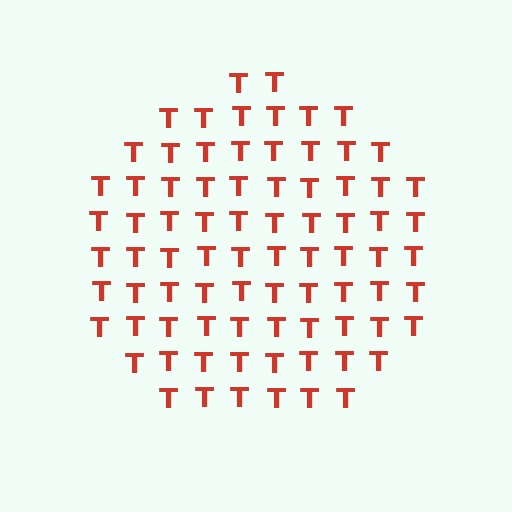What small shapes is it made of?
It is made of small letter T's.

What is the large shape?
The large shape is a circle.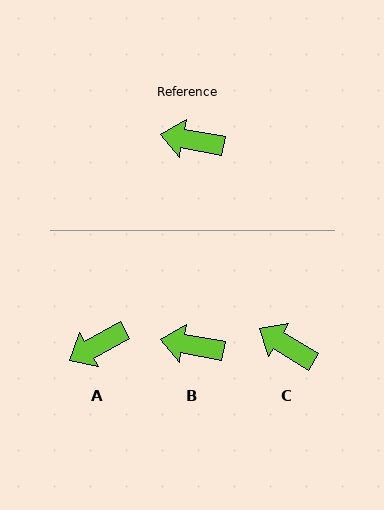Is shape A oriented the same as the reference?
No, it is off by about 39 degrees.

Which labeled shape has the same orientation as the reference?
B.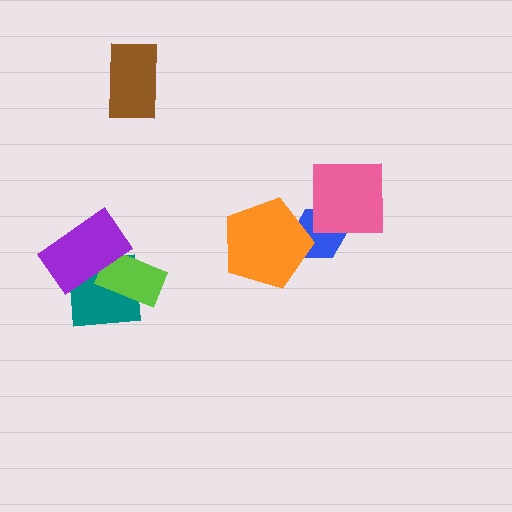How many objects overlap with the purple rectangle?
2 objects overlap with the purple rectangle.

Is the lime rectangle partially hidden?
Yes, it is partially covered by another shape.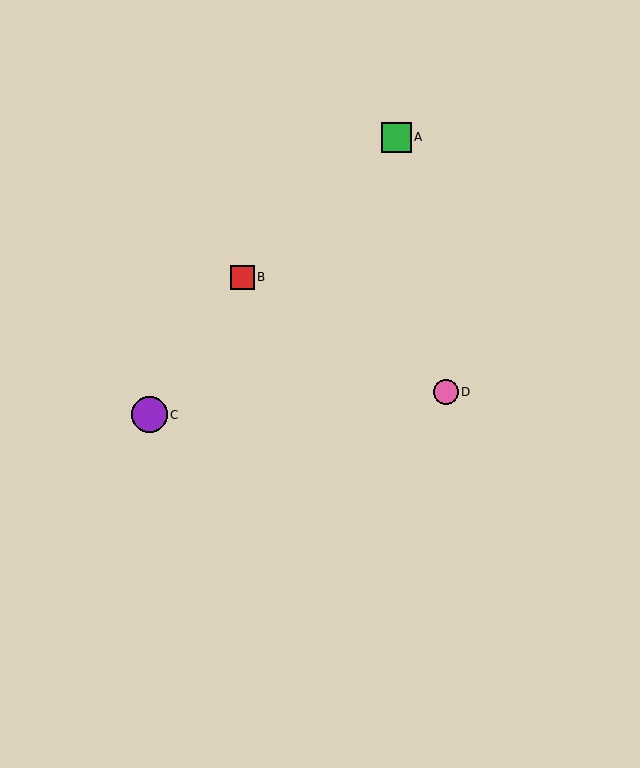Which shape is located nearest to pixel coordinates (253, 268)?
The red square (labeled B) at (242, 277) is nearest to that location.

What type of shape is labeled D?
Shape D is a pink circle.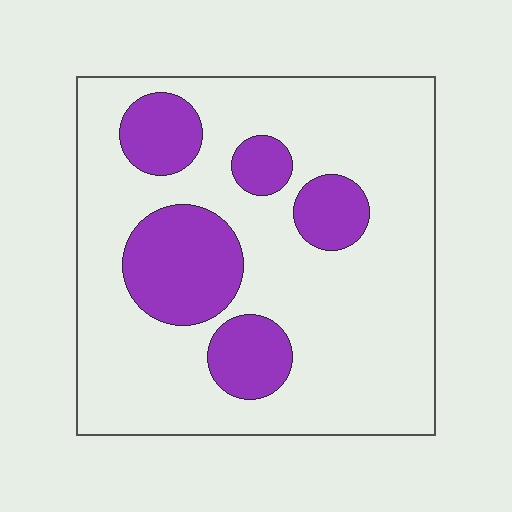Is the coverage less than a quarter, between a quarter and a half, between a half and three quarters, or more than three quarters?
Less than a quarter.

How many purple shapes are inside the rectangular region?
5.